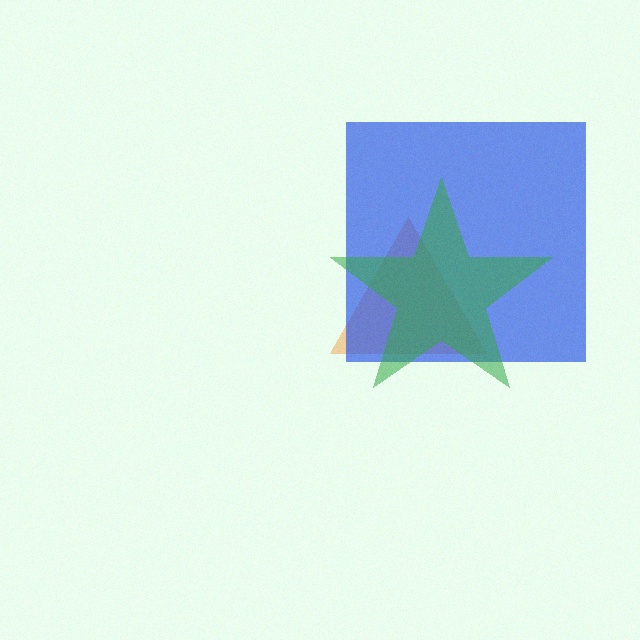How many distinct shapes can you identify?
There are 3 distinct shapes: an orange triangle, a blue square, a green star.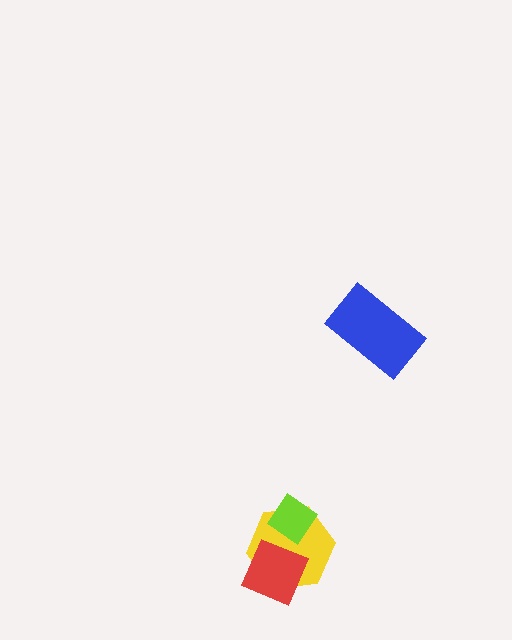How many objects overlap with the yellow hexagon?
2 objects overlap with the yellow hexagon.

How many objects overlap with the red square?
1 object overlaps with the red square.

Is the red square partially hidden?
No, no other shape covers it.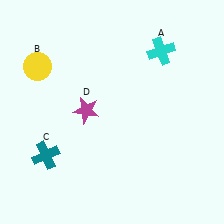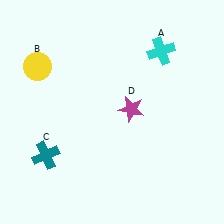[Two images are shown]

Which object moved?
The magenta star (D) moved right.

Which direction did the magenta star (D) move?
The magenta star (D) moved right.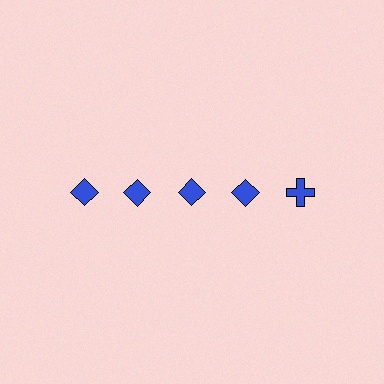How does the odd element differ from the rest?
It has a different shape: cross instead of diamond.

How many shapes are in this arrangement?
There are 5 shapes arranged in a grid pattern.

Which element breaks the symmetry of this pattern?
The blue cross in the top row, rightmost column breaks the symmetry. All other shapes are blue diamonds.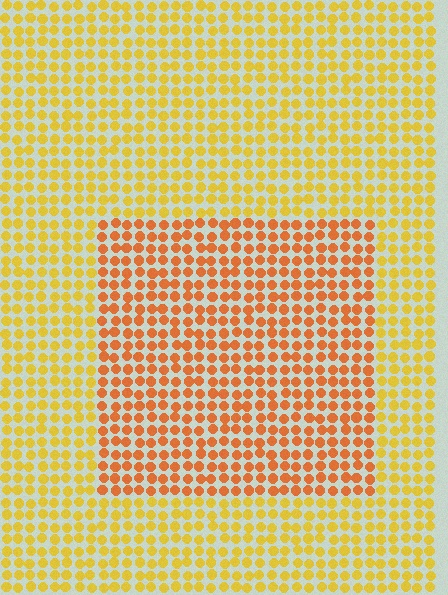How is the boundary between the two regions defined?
The boundary is defined purely by a slight shift in hue (about 30 degrees). Spacing, size, and orientation are identical on both sides.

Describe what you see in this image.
The image is filled with small yellow elements in a uniform arrangement. A rectangle-shaped region is visible where the elements are tinted to a slightly different hue, forming a subtle color boundary.